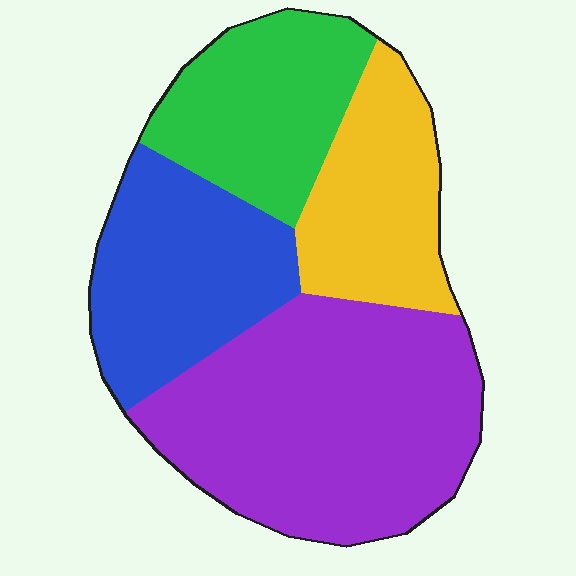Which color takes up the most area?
Purple, at roughly 40%.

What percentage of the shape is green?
Green covers about 20% of the shape.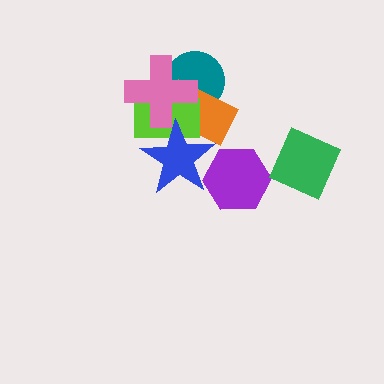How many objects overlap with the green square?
0 objects overlap with the green square.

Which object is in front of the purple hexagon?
The blue star is in front of the purple hexagon.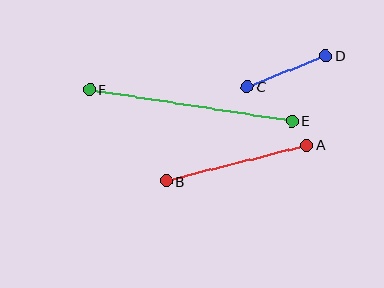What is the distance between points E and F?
The distance is approximately 205 pixels.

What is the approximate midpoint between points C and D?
The midpoint is at approximately (286, 71) pixels.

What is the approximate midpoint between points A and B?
The midpoint is at approximately (237, 163) pixels.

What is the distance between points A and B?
The distance is approximately 145 pixels.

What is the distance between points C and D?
The distance is approximately 85 pixels.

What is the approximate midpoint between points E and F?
The midpoint is at approximately (191, 105) pixels.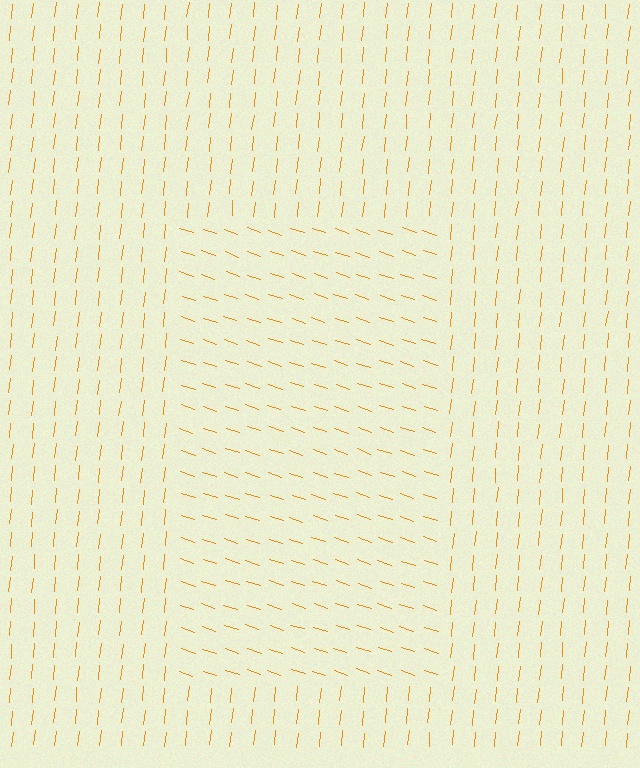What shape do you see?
I see a rectangle.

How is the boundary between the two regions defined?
The boundary is defined purely by a change in line orientation (approximately 77 degrees difference). All lines are the same color and thickness.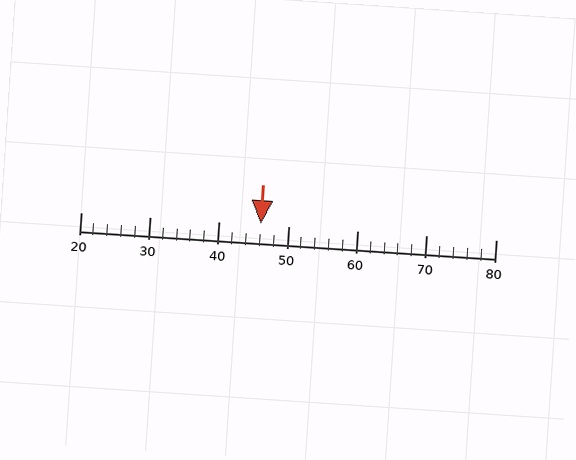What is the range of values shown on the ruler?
The ruler shows values from 20 to 80.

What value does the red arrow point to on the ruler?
The red arrow points to approximately 46.